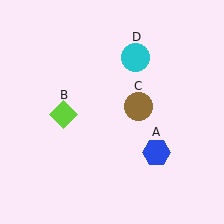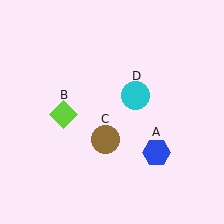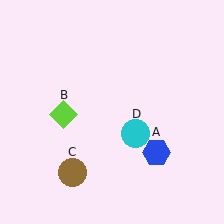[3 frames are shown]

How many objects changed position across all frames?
2 objects changed position: brown circle (object C), cyan circle (object D).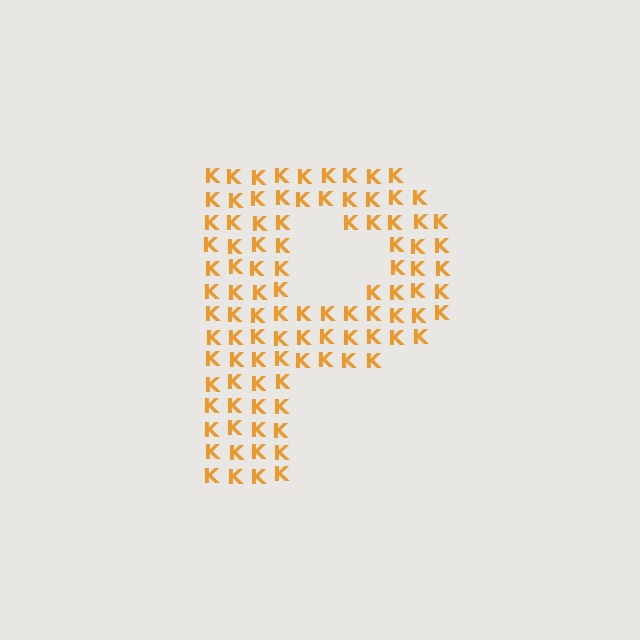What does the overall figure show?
The overall figure shows the letter P.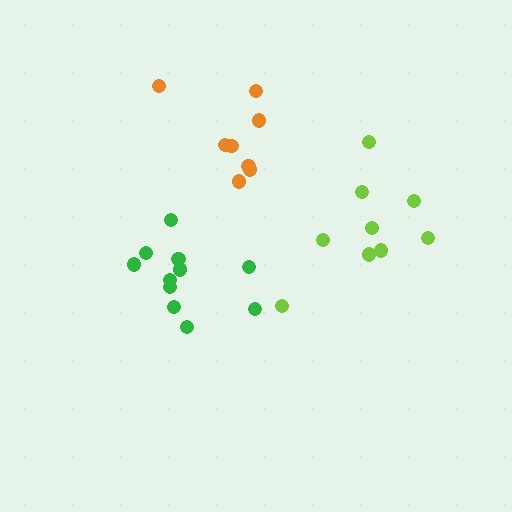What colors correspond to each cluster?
The clusters are colored: green, lime, orange.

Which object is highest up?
The orange cluster is topmost.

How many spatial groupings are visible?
There are 3 spatial groupings.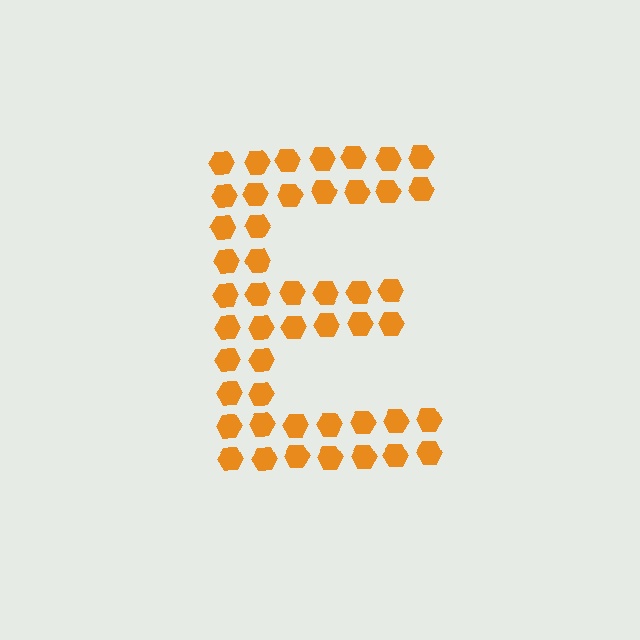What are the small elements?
The small elements are hexagons.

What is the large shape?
The large shape is the letter E.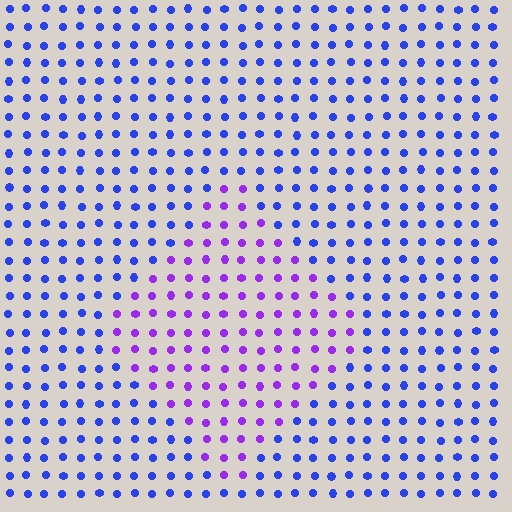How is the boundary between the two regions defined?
The boundary is defined purely by a slight shift in hue (about 43 degrees). Spacing, size, and orientation are identical on both sides.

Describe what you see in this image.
The image is filled with small blue elements in a uniform arrangement. A diamond-shaped region is visible where the elements are tinted to a slightly different hue, forming a subtle color boundary.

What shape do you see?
I see a diamond.